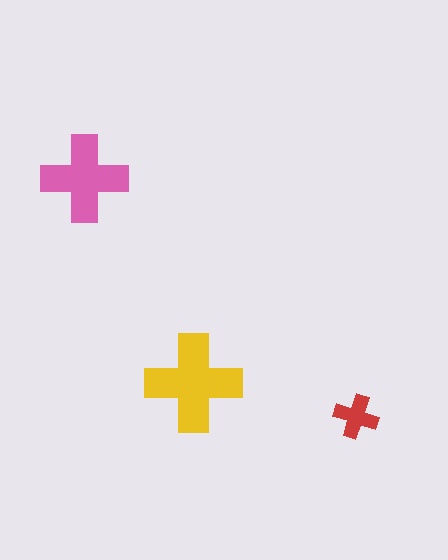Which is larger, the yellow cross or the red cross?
The yellow one.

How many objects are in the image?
There are 3 objects in the image.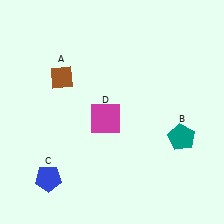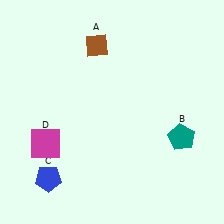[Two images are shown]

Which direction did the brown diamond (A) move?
The brown diamond (A) moved right.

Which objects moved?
The objects that moved are: the brown diamond (A), the magenta square (D).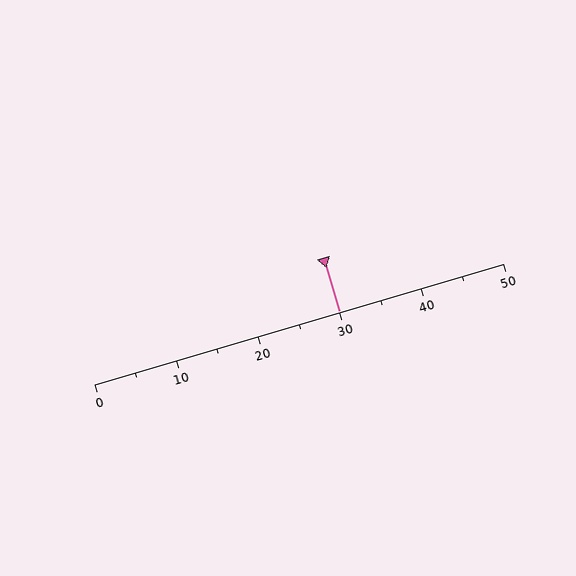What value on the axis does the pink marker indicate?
The marker indicates approximately 30.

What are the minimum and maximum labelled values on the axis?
The axis runs from 0 to 50.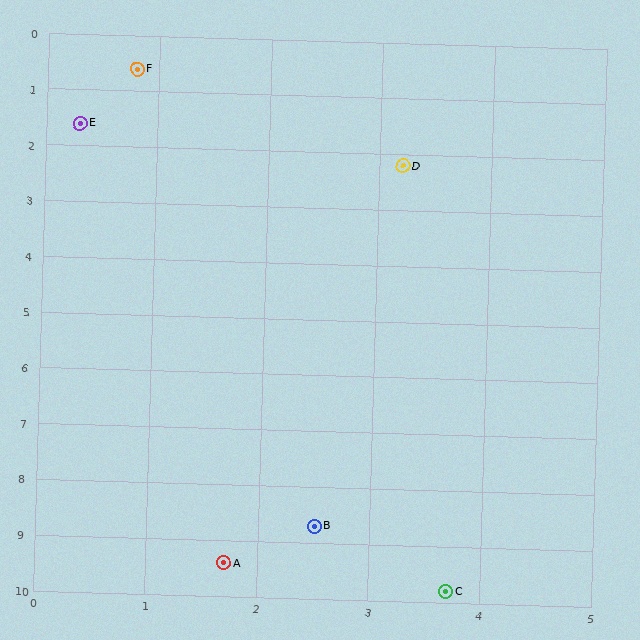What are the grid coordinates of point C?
Point C is at approximately (3.7, 9.8).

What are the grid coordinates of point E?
Point E is at approximately (0.3, 1.6).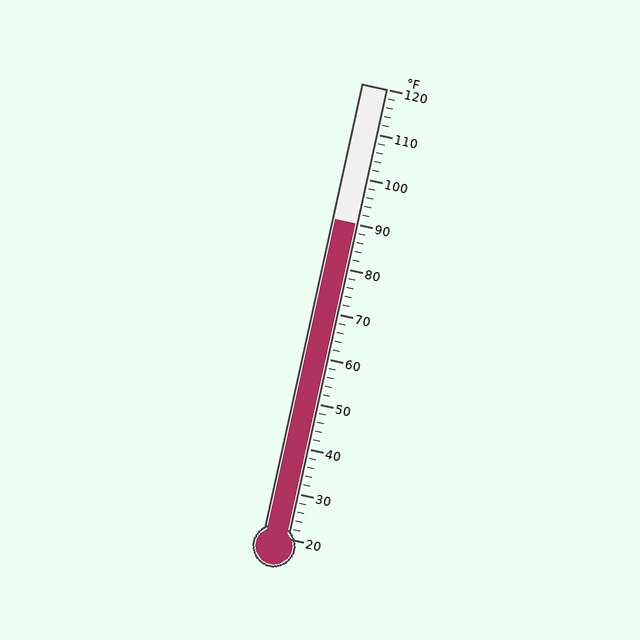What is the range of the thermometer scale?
The thermometer scale ranges from 20°F to 120°F.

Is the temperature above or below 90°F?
The temperature is at 90°F.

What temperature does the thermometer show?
The thermometer shows approximately 90°F.